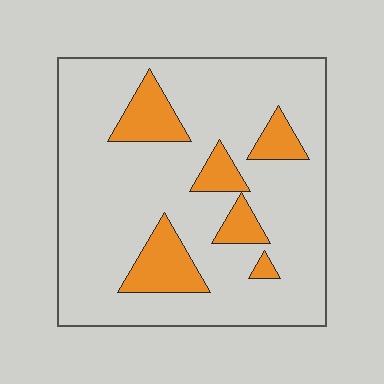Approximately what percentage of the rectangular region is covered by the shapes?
Approximately 15%.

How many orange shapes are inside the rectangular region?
6.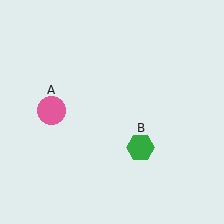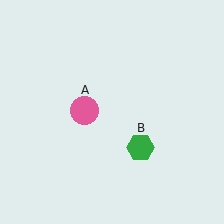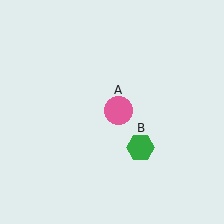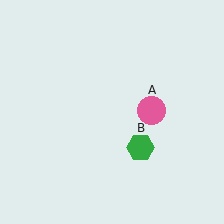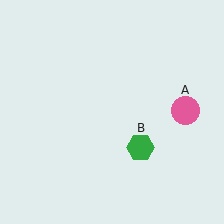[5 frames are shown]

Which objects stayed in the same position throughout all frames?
Green hexagon (object B) remained stationary.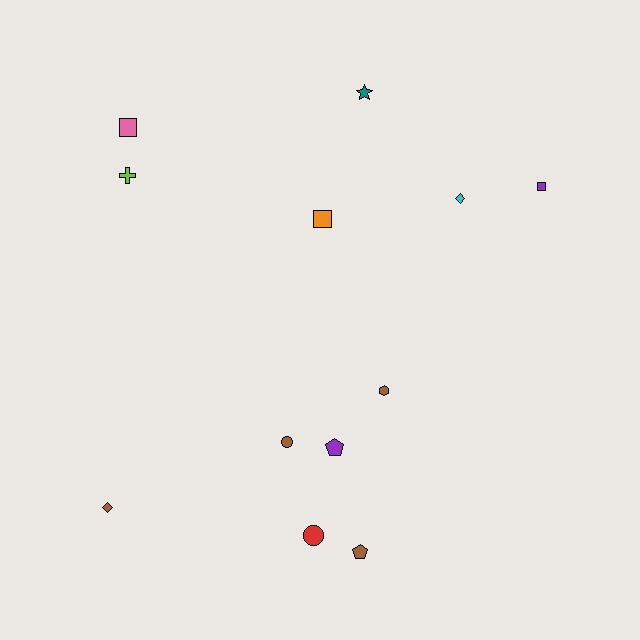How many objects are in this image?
There are 12 objects.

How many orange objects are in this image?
There is 1 orange object.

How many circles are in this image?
There are 2 circles.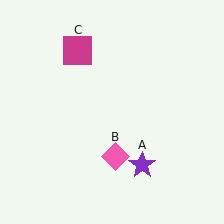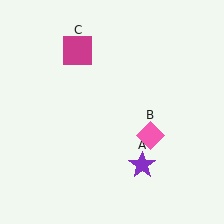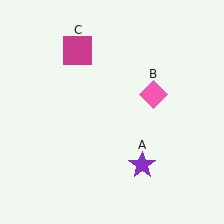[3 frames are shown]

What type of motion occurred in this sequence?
The pink diamond (object B) rotated counterclockwise around the center of the scene.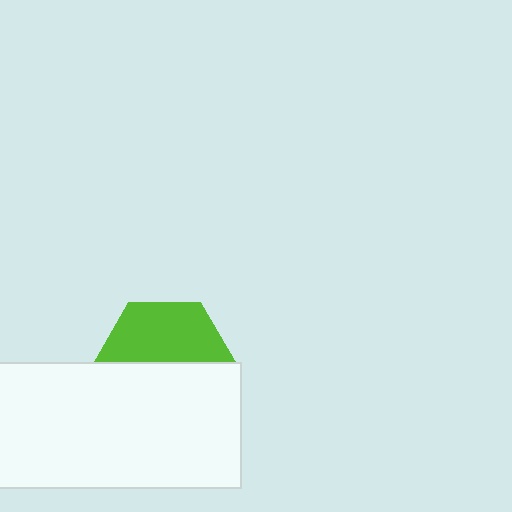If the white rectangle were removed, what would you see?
You would see the complete lime hexagon.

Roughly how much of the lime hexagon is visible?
About half of it is visible (roughly 46%).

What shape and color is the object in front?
The object in front is a white rectangle.